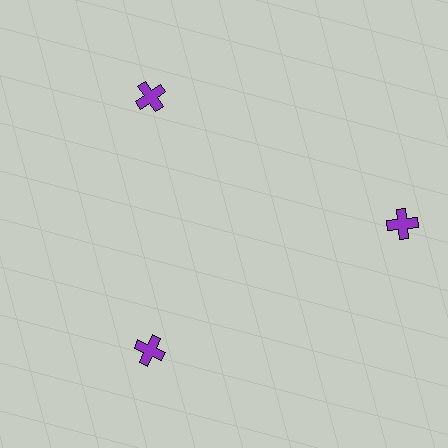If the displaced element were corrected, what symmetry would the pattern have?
It would have 3-fold rotational symmetry — the pattern would map onto itself every 120 degrees.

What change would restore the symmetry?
The symmetry would be restored by moving it inward, back onto the ring so that all 3 crosses sit at equal angles and equal distance from the center.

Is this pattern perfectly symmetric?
No. The 3 purple crosses are arranged in a ring, but one element near the 3 o'clock position is pushed outward from the center, breaking the 3-fold rotational symmetry.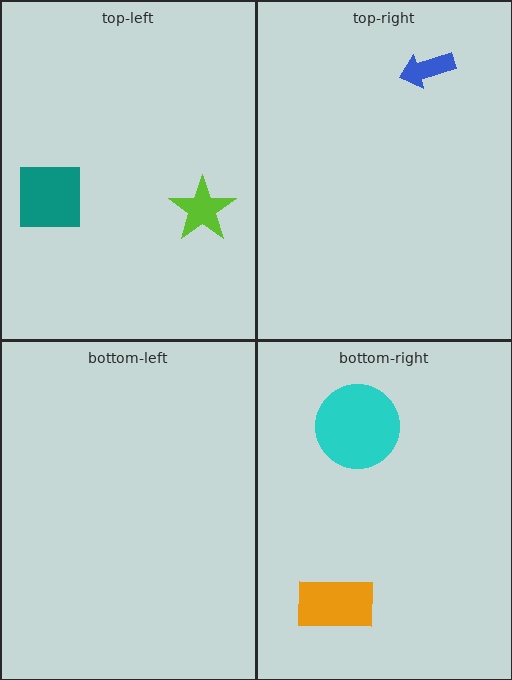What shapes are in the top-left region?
The lime star, the teal square.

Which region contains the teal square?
The top-left region.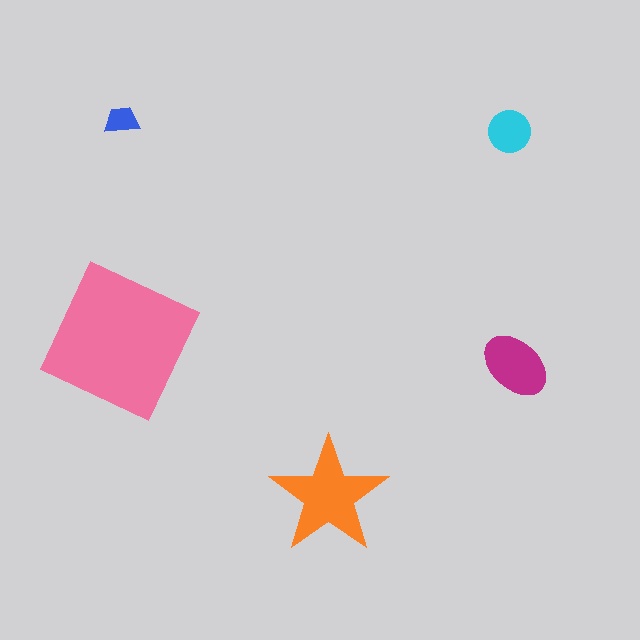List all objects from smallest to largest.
The blue trapezoid, the cyan circle, the magenta ellipse, the orange star, the pink square.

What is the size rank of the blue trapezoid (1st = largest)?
5th.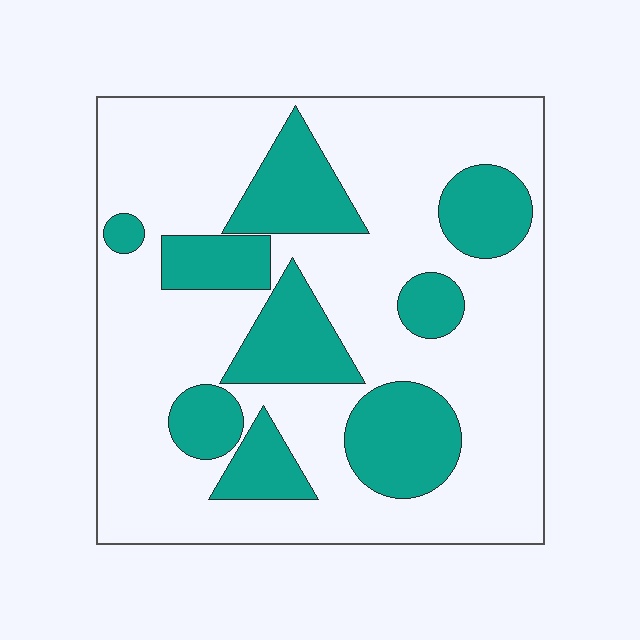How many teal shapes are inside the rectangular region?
9.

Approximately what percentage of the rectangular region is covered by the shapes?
Approximately 30%.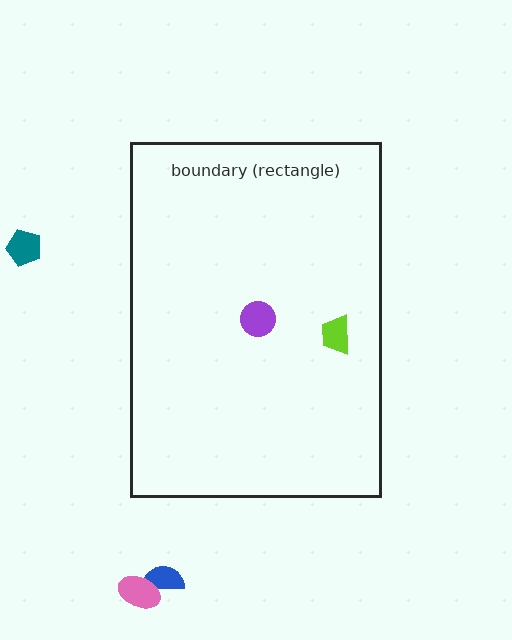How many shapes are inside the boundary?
2 inside, 3 outside.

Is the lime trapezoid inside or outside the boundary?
Inside.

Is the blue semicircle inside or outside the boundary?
Outside.